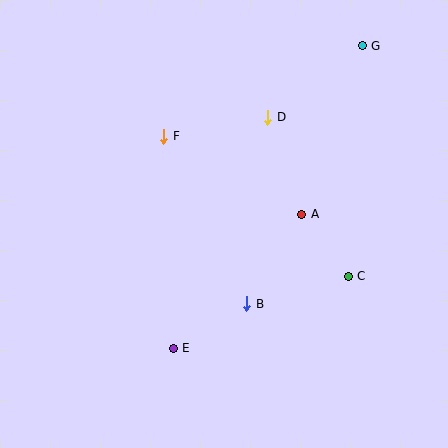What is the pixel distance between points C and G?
The distance between C and G is 231 pixels.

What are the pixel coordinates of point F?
Point F is at (164, 136).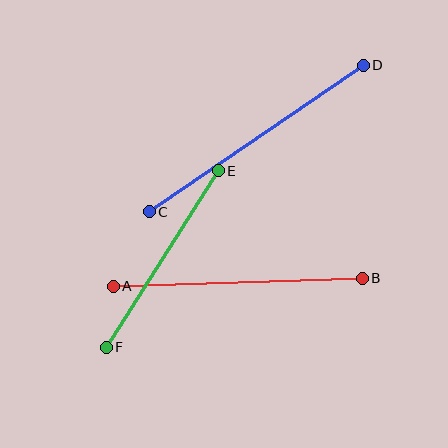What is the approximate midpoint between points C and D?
The midpoint is at approximately (256, 139) pixels.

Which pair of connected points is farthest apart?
Points C and D are farthest apart.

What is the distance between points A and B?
The distance is approximately 249 pixels.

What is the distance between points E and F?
The distance is approximately 209 pixels.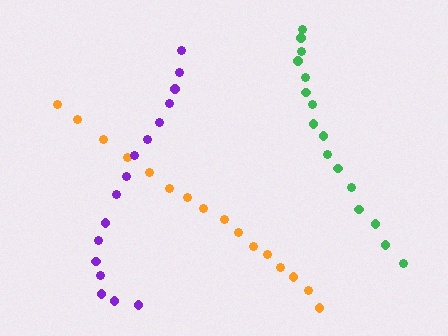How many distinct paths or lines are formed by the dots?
There are 3 distinct paths.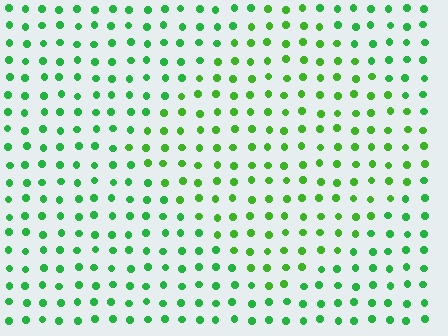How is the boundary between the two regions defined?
The boundary is defined purely by a slight shift in hue (about 22 degrees). Spacing, size, and orientation are identical on both sides.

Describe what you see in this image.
The image is filled with small green elements in a uniform arrangement. A diamond-shaped region is visible where the elements are tinted to a slightly different hue, forming a subtle color boundary.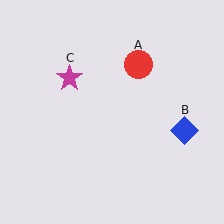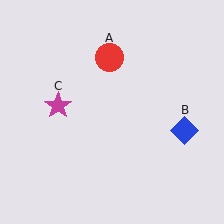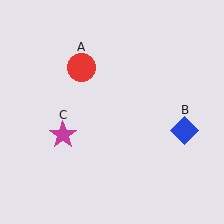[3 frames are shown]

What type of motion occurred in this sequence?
The red circle (object A), magenta star (object C) rotated counterclockwise around the center of the scene.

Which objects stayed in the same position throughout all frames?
Blue diamond (object B) remained stationary.